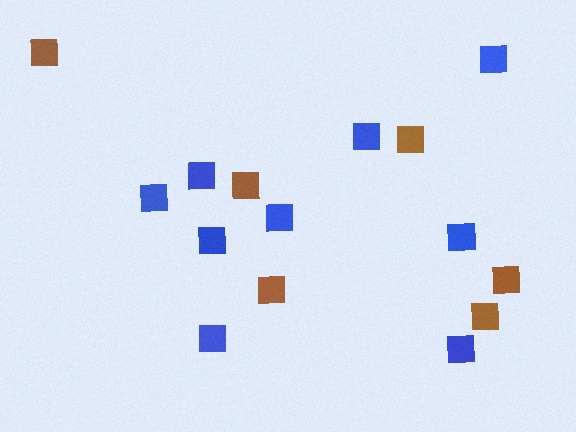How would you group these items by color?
There are 2 groups: one group of brown squares (6) and one group of blue squares (9).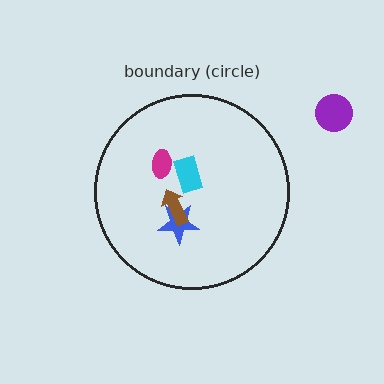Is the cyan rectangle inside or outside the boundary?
Inside.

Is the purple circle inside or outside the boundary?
Outside.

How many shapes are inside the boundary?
4 inside, 1 outside.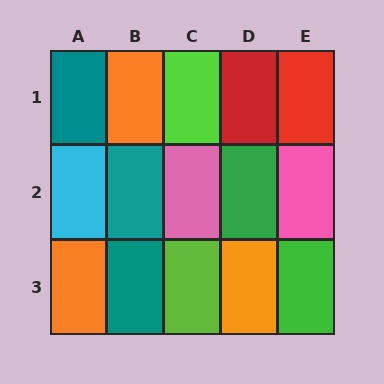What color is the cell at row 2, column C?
Pink.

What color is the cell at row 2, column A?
Cyan.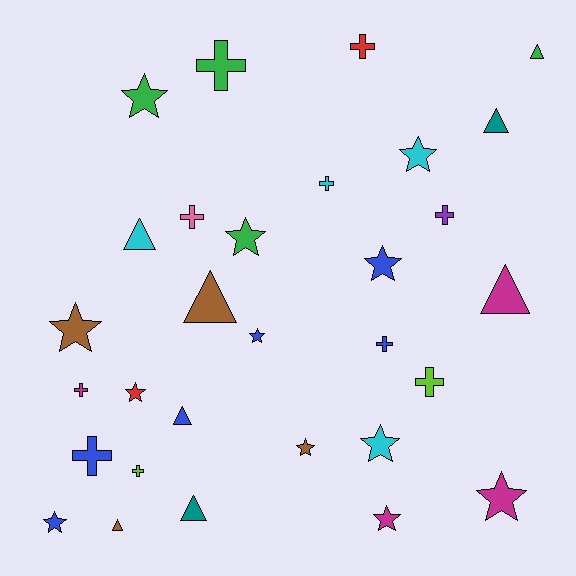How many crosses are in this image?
There are 10 crosses.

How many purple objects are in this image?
There is 1 purple object.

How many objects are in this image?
There are 30 objects.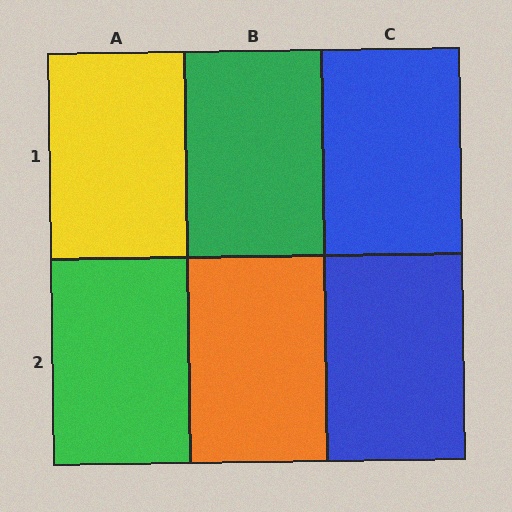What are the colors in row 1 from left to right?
Yellow, green, blue.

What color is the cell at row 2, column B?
Orange.